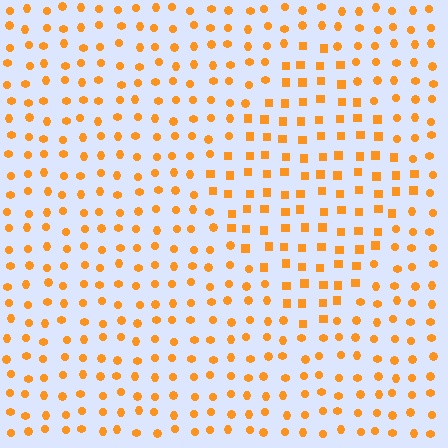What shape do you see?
I see a diamond.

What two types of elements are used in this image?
The image uses squares inside the diamond region and circles outside it.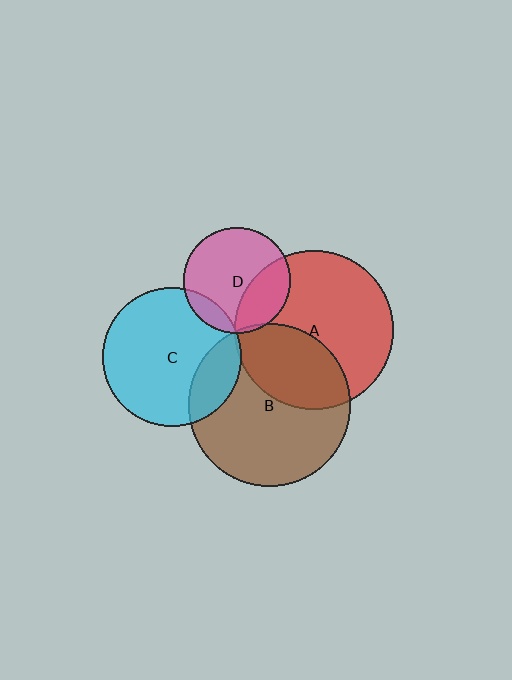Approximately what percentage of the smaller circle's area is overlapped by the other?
Approximately 5%.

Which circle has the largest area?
Circle B (brown).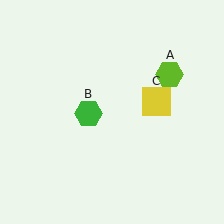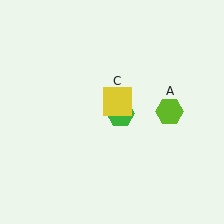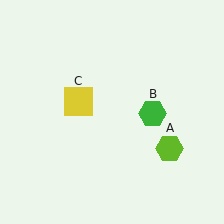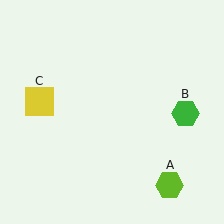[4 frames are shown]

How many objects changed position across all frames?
3 objects changed position: lime hexagon (object A), green hexagon (object B), yellow square (object C).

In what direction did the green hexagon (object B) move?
The green hexagon (object B) moved right.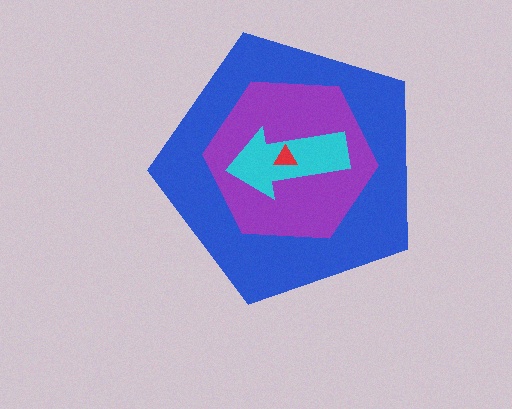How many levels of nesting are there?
4.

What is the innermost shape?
The red triangle.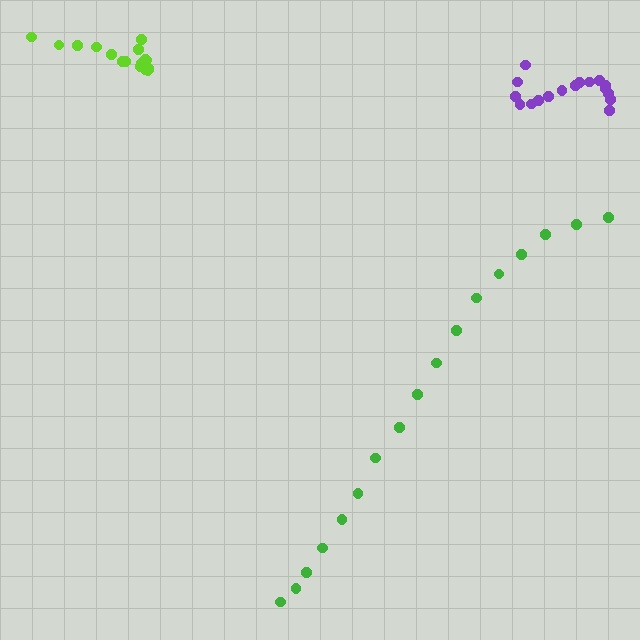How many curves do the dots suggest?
There are 3 distinct paths.